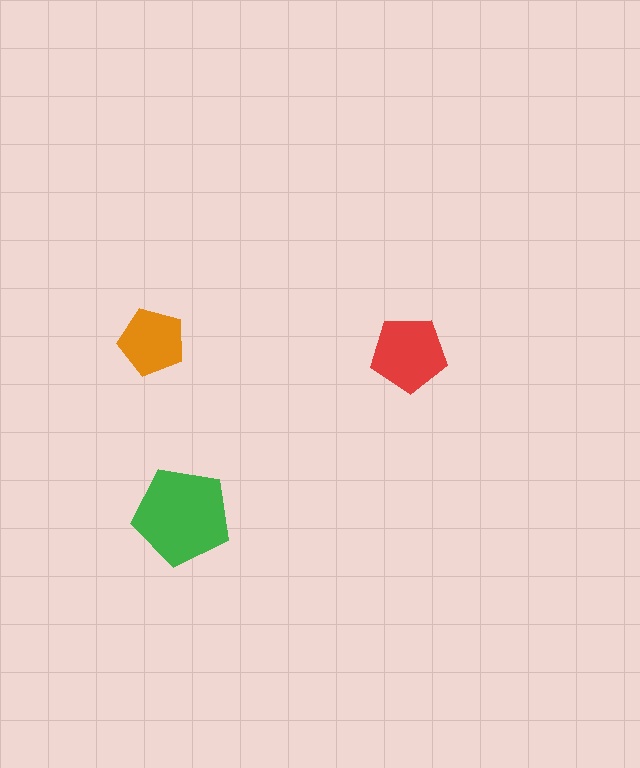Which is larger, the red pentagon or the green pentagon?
The green one.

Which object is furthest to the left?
The orange pentagon is leftmost.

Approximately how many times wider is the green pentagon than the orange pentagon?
About 1.5 times wider.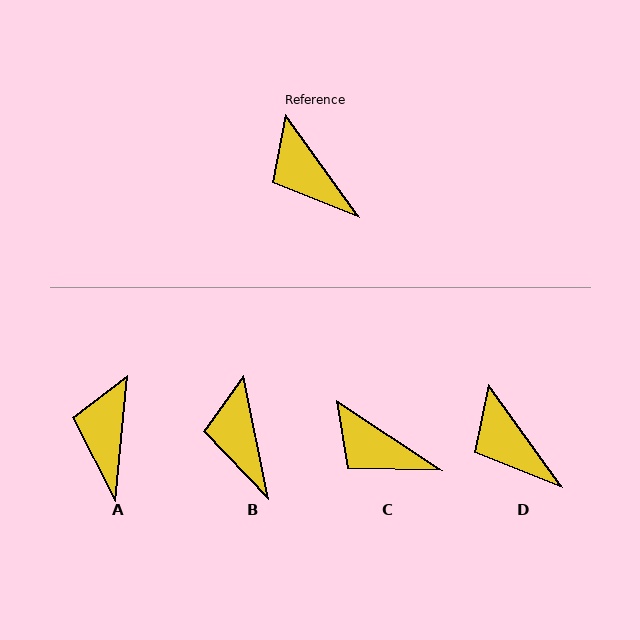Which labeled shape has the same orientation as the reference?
D.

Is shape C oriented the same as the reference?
No, it is off by about 21 degrees.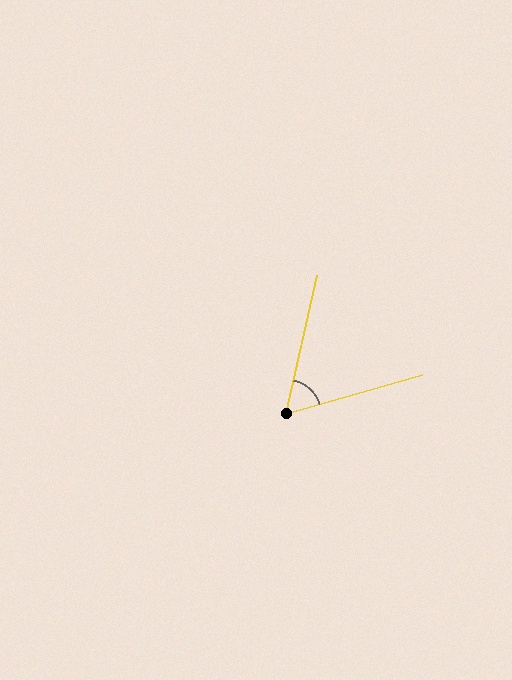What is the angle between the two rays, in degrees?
Approximately 61 degrees.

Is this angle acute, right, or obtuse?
It is acute.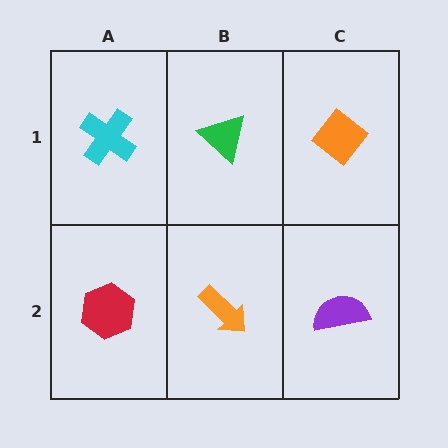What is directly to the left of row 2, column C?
An orange arrow.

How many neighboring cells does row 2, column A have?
2.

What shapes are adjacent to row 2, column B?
A green triangle (row 1, column B), a red hexagon (row 2, column A), a purple semicircle (row 2, column C).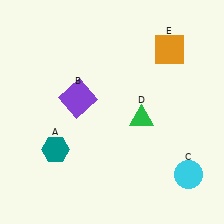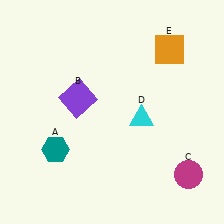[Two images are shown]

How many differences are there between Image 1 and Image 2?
There are 2 differences between the two images.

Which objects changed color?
C changed from cyan to magenta. D changed from green to cyan.